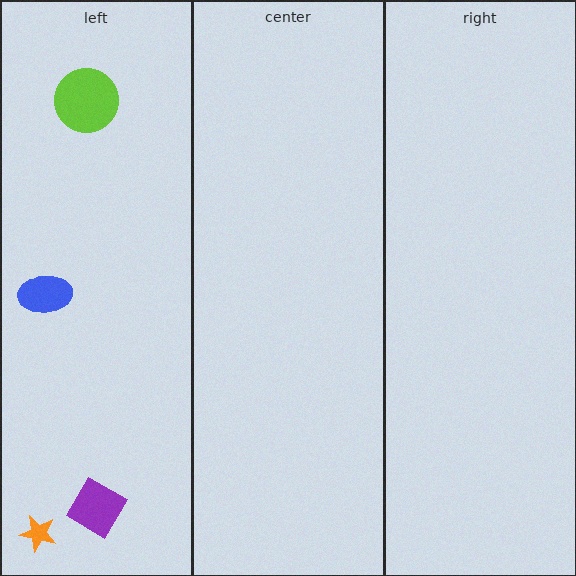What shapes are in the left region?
The lime circle, the orange star, the blue ellipse, the purple diamond.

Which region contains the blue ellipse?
The left region.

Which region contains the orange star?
The left region.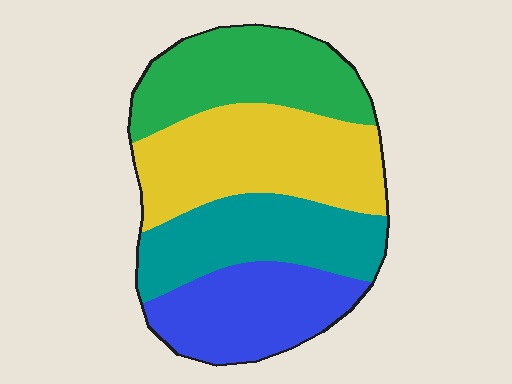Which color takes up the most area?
Yellow, at roughly 30%.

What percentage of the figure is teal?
Teal covers roughly 25% of the figure.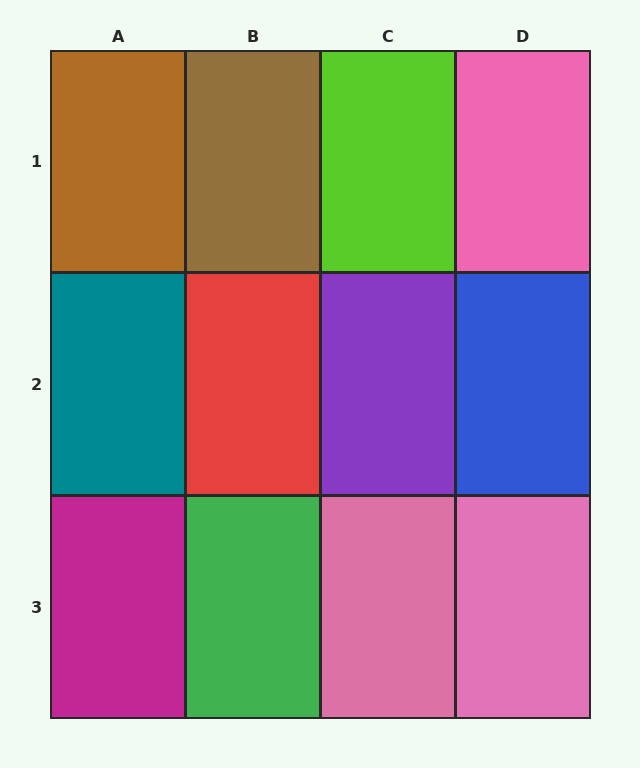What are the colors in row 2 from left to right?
Teal, red, purple, blue.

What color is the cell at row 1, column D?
Pink.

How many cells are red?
1 cell is red.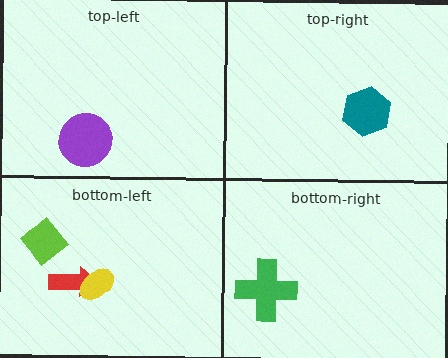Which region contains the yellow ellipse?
The bottom-left region.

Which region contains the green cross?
The bottom-right region.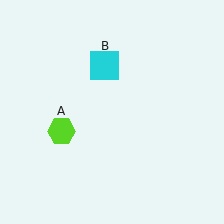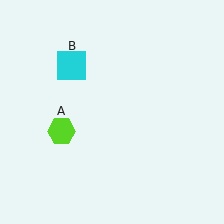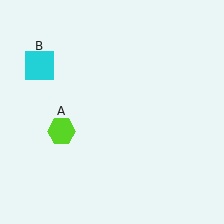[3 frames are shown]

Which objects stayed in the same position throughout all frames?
Lime hexagon (object A) remained stationary.